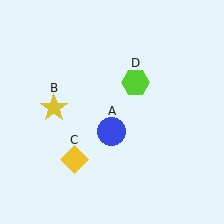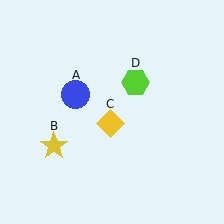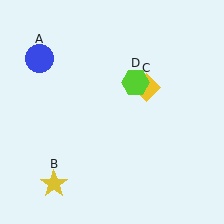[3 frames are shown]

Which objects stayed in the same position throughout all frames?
Lime hexagon (object D) remained stationary.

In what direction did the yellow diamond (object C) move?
The yellow diamond (object C) moved up and to the right.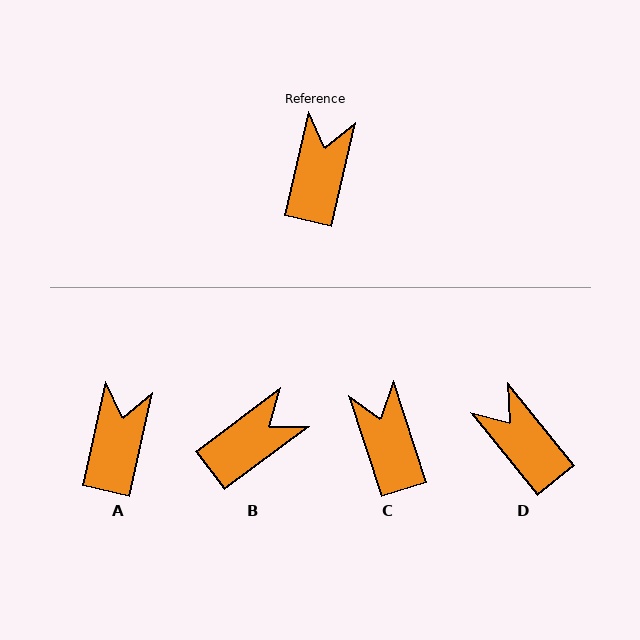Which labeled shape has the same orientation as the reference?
A.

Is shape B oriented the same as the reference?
No, it is off by about 41 degrees.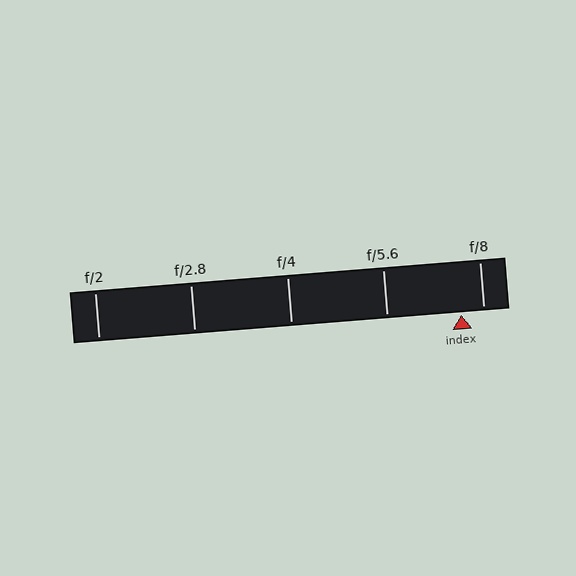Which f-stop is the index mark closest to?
The index mark is closest to f/8.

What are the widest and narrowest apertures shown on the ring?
The widest aperture shown is f/2 and the narrowest is f/8.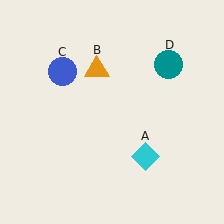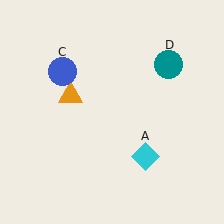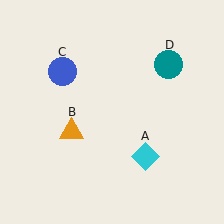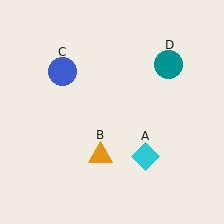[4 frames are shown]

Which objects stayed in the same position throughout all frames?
Cyan diamond (object A) and blue circle (object C) and teal circle (object D) remained stationary.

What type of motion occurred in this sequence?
The orange triangle (object B) rotated counterclockwise around the center of the scene.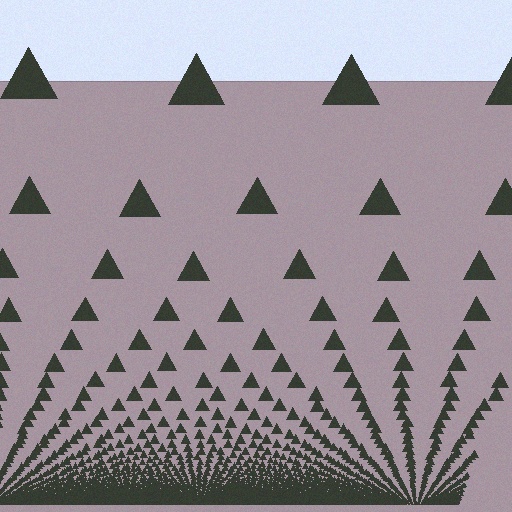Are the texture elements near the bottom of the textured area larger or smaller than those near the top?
Smaller. The gradient is inverted — elements near the bottom are smaller and denser.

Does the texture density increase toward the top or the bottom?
Density increases toward the bottom.